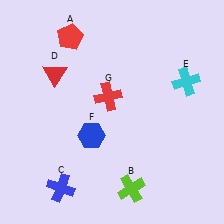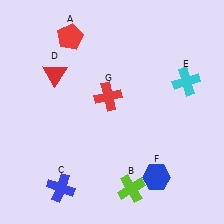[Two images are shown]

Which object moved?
The blue hexagon (F) moved right.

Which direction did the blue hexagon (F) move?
The blue hexagon (F) moved right.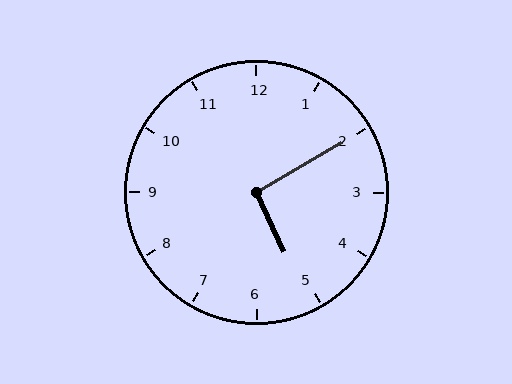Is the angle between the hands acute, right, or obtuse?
It is right.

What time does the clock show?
5:10.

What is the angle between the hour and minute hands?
Approximately 95 degrees.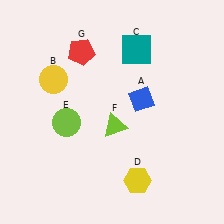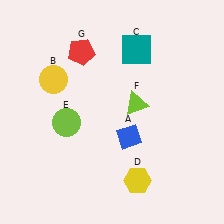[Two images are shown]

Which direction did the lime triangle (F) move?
The lime triangle (F) moved up.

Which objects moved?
The objects that moved are: the blue diamond (A), the lime triangle (F).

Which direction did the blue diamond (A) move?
The blue diamond (A) moved down.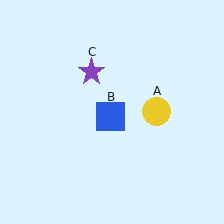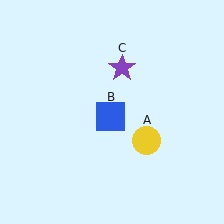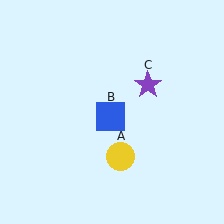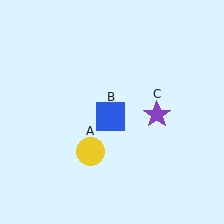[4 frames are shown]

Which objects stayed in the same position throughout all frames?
Blue square (object B) remained stationary.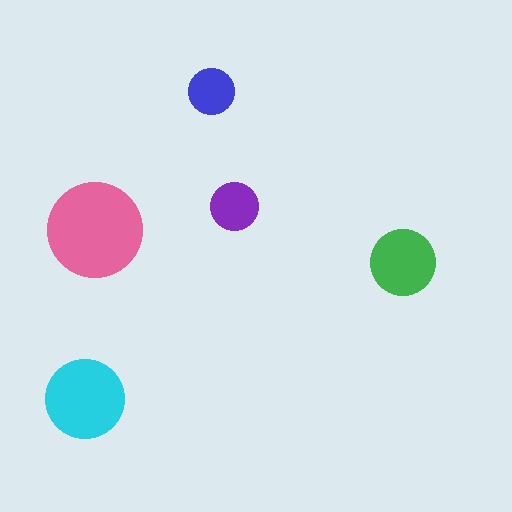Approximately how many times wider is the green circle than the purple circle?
About 1.5 times wider.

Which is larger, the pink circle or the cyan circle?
The pink one.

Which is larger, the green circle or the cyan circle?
The cyan one.